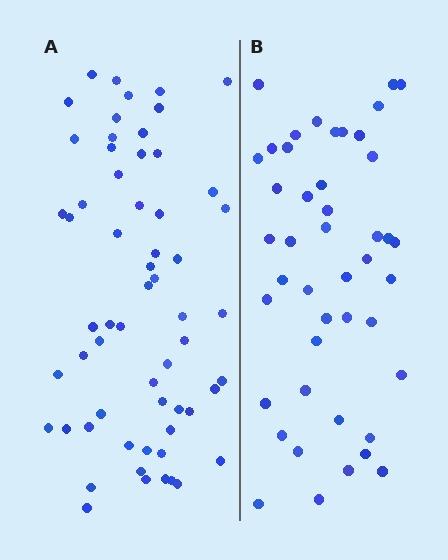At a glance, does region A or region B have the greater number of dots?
Region A (the left region) has more dots.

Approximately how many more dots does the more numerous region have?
Region A has approximately 15 more dots than region B.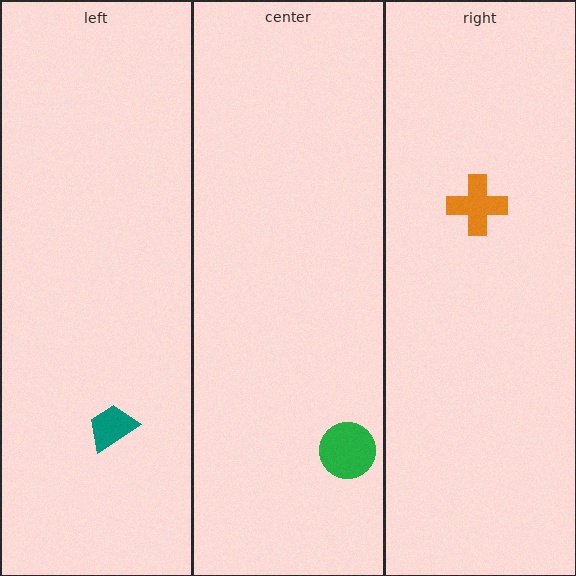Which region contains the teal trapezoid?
The left region.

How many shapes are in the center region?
1.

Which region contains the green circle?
The center region.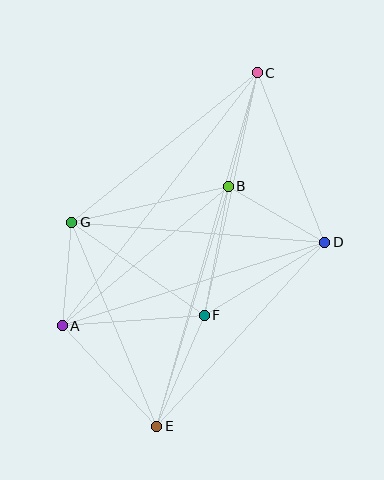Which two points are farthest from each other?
Points C and E are farthest from each other.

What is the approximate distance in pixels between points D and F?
The distance between D and F is approximately 141 pixels.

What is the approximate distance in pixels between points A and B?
The distance between A and B is approximately 217 pixels.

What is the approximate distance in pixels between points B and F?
The distance between B and F is approximately 131 pixels.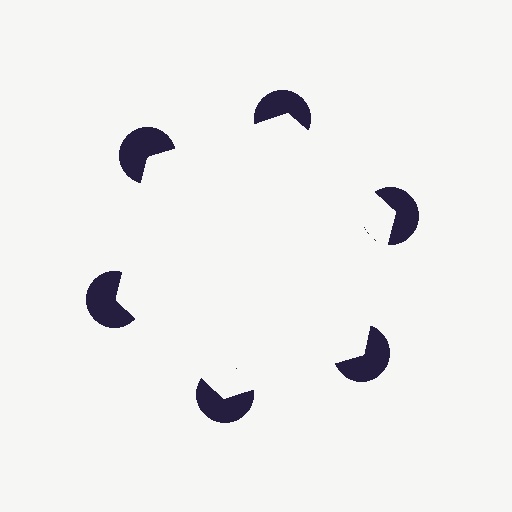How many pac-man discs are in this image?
There are 6 — one at each vertex of the illusory hexagon.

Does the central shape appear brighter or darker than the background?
It typically appears slightly brighter than the background, even though no actual brightness change is drawn.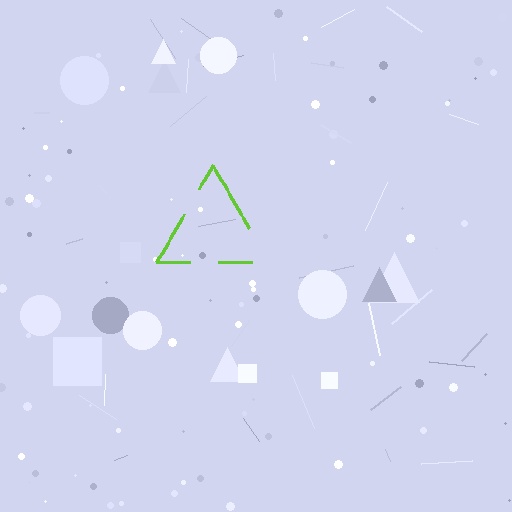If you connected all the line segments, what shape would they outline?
They would outline a triangle.